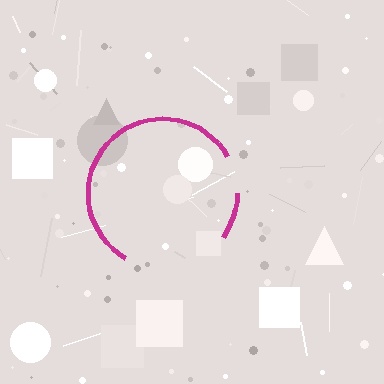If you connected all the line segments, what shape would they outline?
They would outline a circle.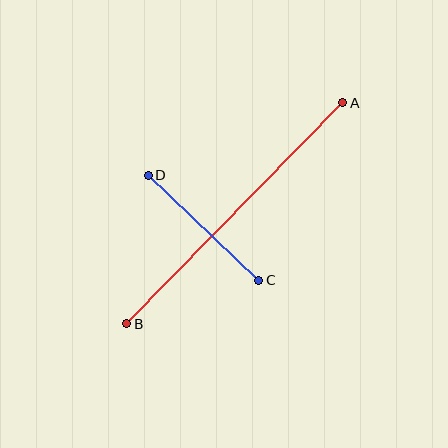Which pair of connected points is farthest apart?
Points A and B are farthest apart.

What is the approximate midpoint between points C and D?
The midpoint is at approximately (203, 228) pixels.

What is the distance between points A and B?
The distance is approximately 309 pixels.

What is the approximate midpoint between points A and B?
The midpoint is at approximately (235, 213) pixels.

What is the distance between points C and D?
The distance is approximately 152 pixels.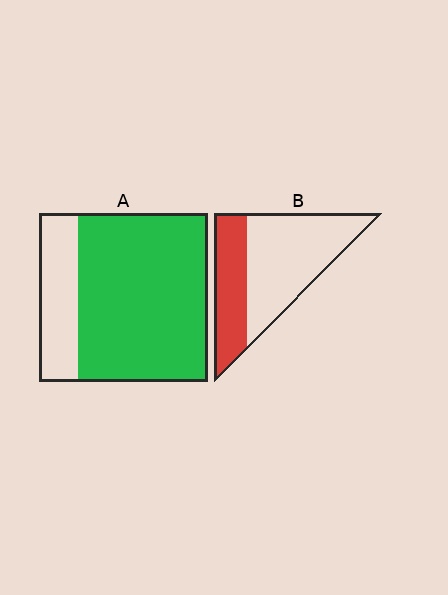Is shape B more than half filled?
No.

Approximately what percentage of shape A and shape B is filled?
A is approximately 75% and B is approximately 35%.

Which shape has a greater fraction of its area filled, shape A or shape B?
Shape A.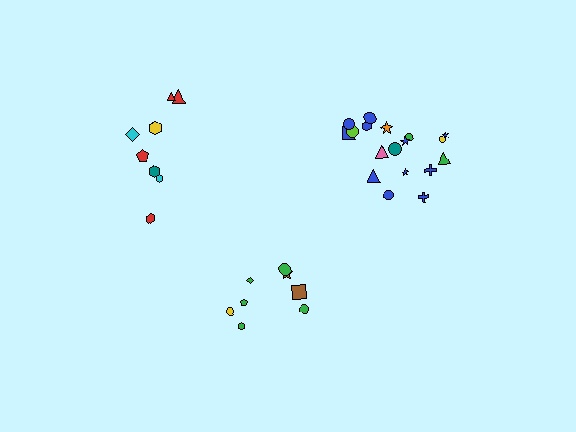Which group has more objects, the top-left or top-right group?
The top-right group.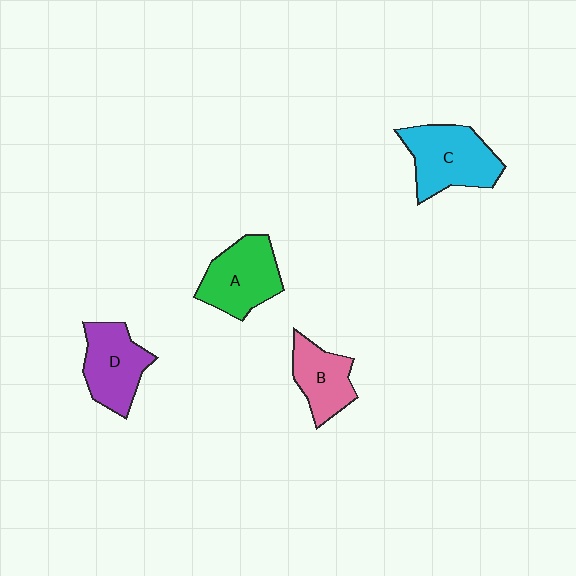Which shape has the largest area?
Shape C (cyan).